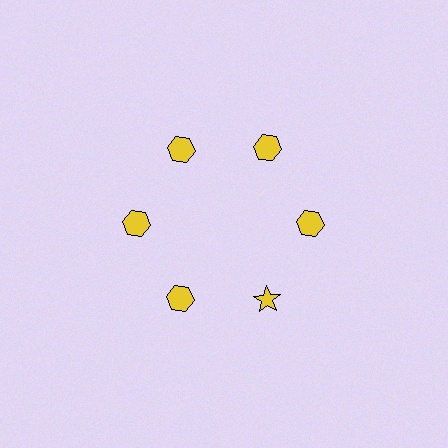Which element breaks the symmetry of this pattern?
The yellow star at roughly the 5 o'clock position breaks the symmetry. All other shapes are yellow hexagons.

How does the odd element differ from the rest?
It has a different shape: star instead of hexagon.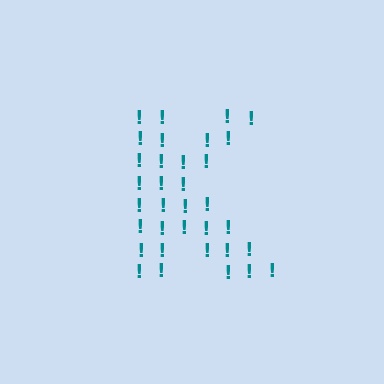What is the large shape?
The large shape is the letter K.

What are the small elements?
The small elements are exclamation marks.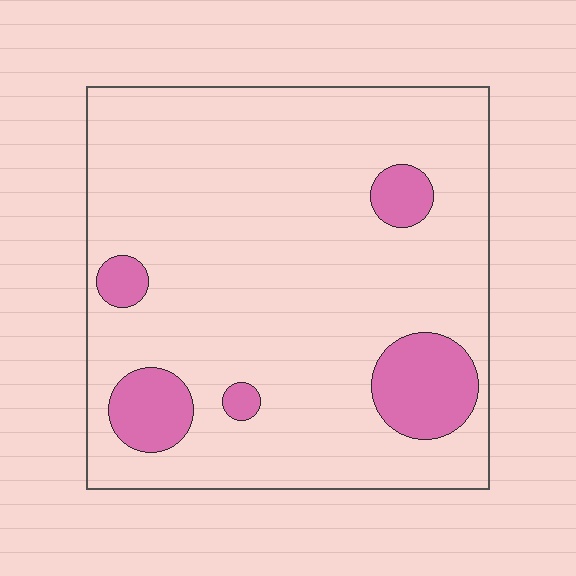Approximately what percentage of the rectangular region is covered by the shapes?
Approximately 15%.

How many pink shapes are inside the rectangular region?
5.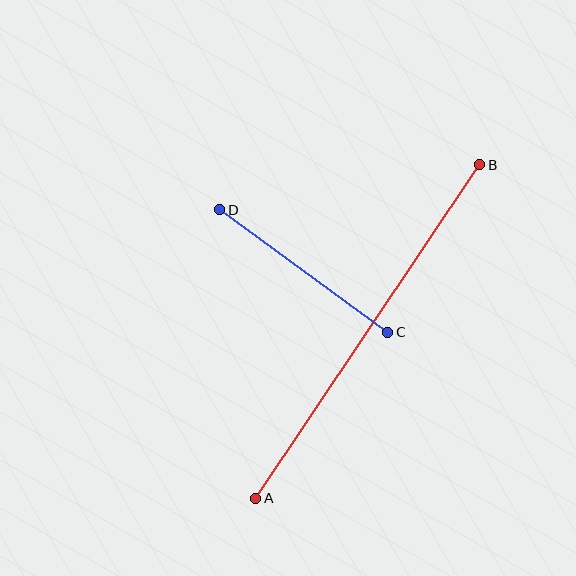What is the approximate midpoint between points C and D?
The midpoint is at approximately (304, 271) pixels.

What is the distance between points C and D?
The distance is approximately 208 pixels.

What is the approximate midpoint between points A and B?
The midpoint is at approximately (368, 332) pixels.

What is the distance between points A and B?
The distance is approximately 402 pixels.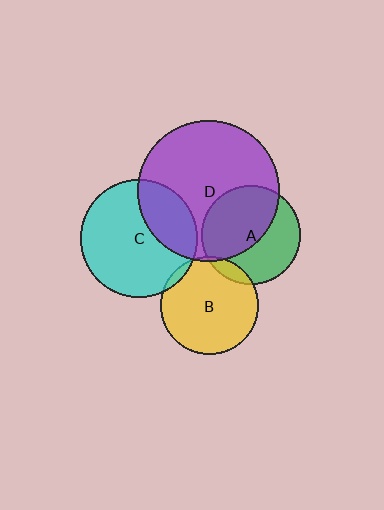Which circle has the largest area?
Circle D (purple).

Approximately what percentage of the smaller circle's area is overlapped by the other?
Approximately 5%.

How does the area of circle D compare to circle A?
Approximately 2.1 times.